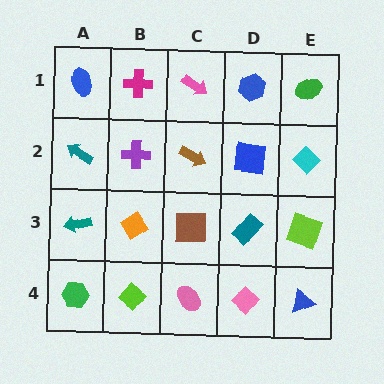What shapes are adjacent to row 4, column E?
A lime square (row 3, column E), a pink diamond (row 4, column D).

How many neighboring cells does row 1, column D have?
3.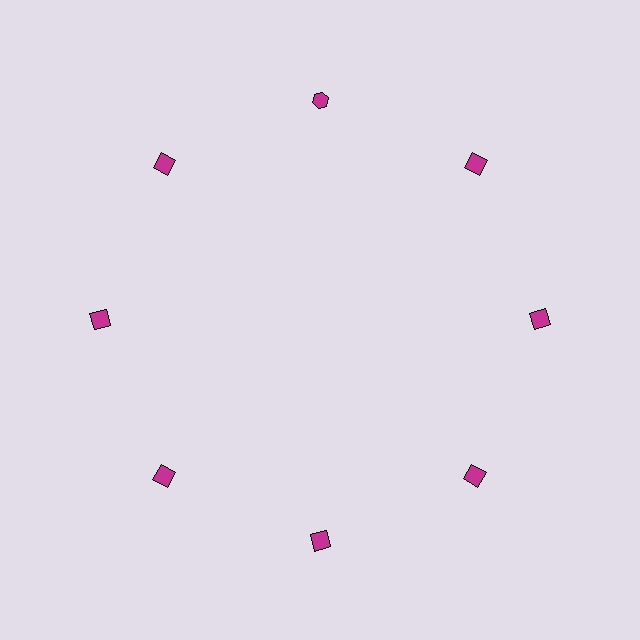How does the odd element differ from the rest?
It has a different shape: hexagon instead of square.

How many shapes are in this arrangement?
There are 8 shapes arranged in a ring pattern.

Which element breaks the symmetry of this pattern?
The magenta hexagon at roughly the 12 o'clock position breaks the symmetry. All other shapes are magenta squares.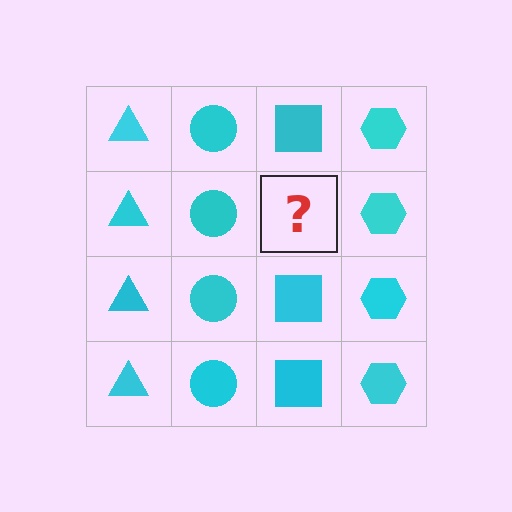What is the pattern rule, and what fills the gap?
The rule is that each column has a consistent shape. The gap should be filled with a cyan square.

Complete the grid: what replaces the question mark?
The question mark should be replaced with a cyan square.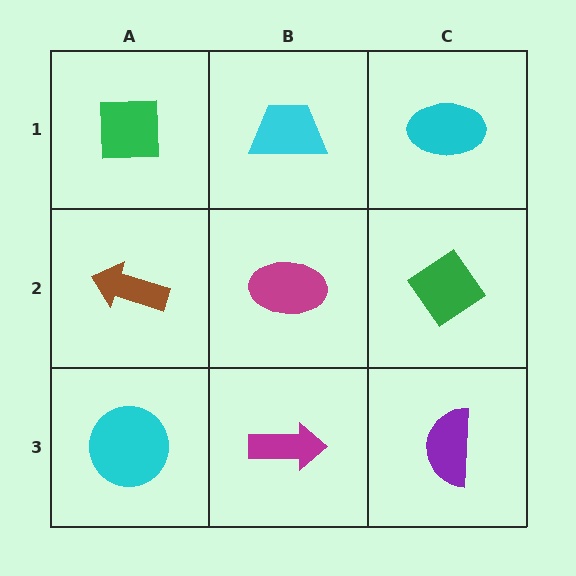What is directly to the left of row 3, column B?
A cyan circle.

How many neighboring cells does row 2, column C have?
3.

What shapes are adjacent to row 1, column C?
A green diamond (row 2, column C), a cyan trapezoid (row 1, column B).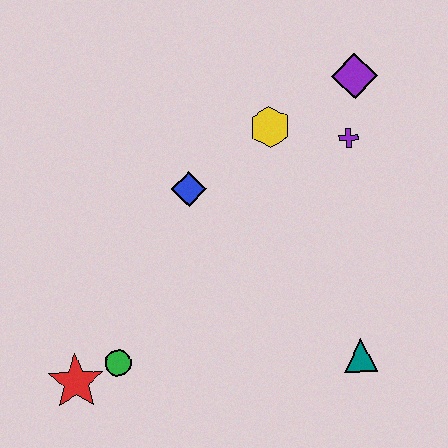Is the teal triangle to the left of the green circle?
No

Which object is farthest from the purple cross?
The red star is farthest from the purple cross.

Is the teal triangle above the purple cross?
No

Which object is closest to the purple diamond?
The purple cross is closest to the purple diamond.